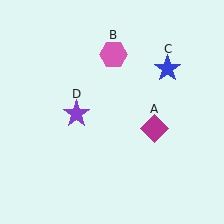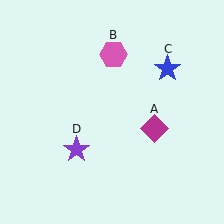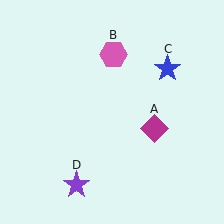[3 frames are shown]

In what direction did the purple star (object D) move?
The purple star (object D) moved down.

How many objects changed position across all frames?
1 object changed position: purple star (object D).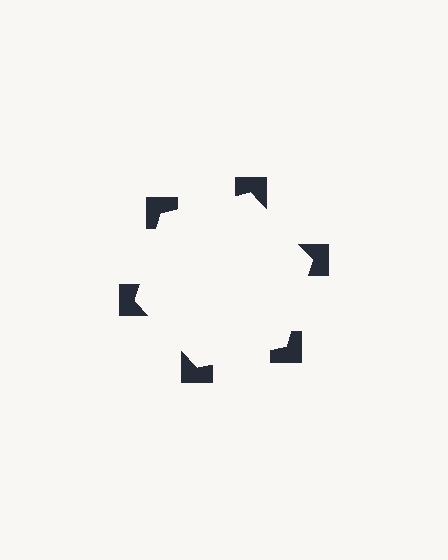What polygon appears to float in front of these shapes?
An illusory hexagon — its edges are inferred from the aligned wedge cuts in the notched squares, not physically drawn.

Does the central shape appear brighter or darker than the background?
It typically appears slightly brighter than the background, even though no actual brightness change is drawn.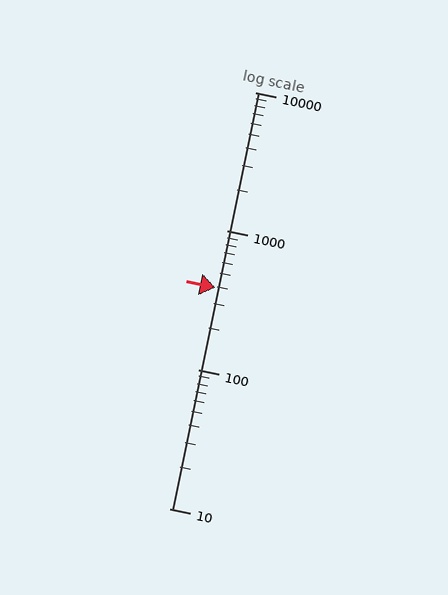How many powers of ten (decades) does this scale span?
The scale spans 3 decades, from 10 to 10000.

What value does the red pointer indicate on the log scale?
The pointer indicates approximately 390.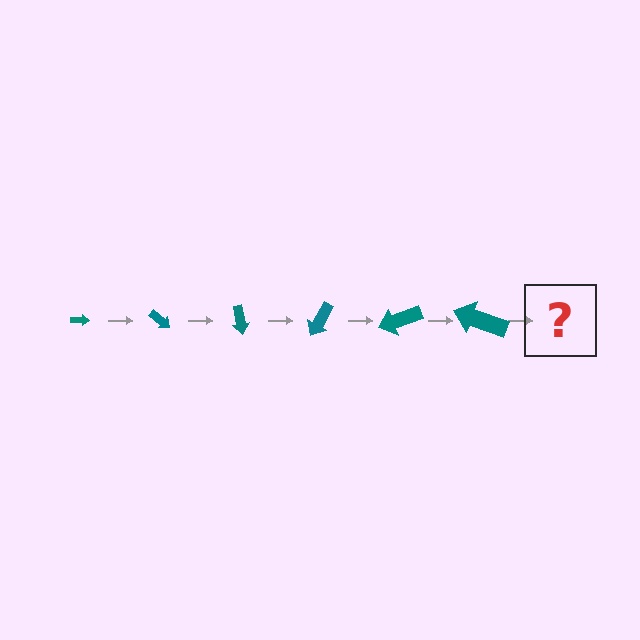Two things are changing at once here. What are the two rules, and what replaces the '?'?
The two rules are that the arrow grows larger each step and it rotates 40 degrees each step. The '?' should be an arrow, larger than the previous one and rotated 240 degrees from the start.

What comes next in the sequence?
The next element should be an arrow, larger than the previous one and rotated 240 degrees from the start.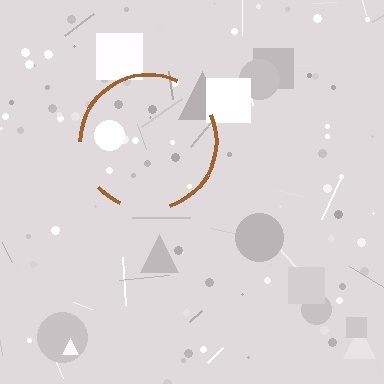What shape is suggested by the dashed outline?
The dashed outline suggests a circle.